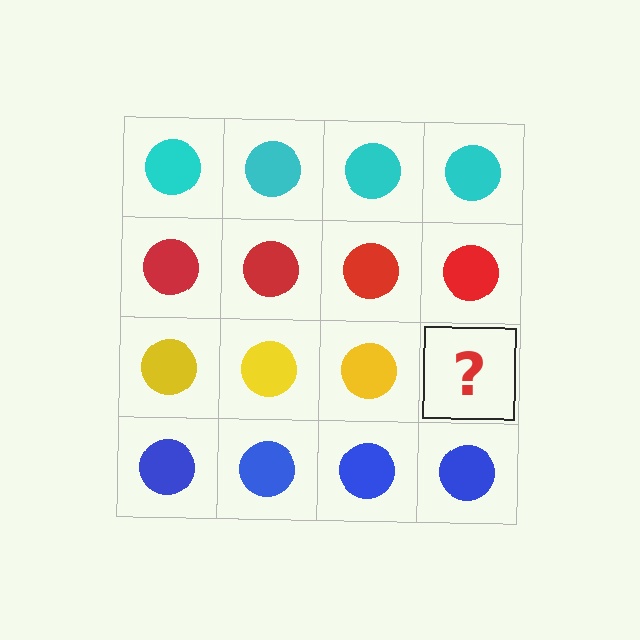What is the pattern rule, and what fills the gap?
The rule is that each row has a consistent color. The gap should be filled with a yellow circle.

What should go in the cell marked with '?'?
The missing cell should contain a yellow circle.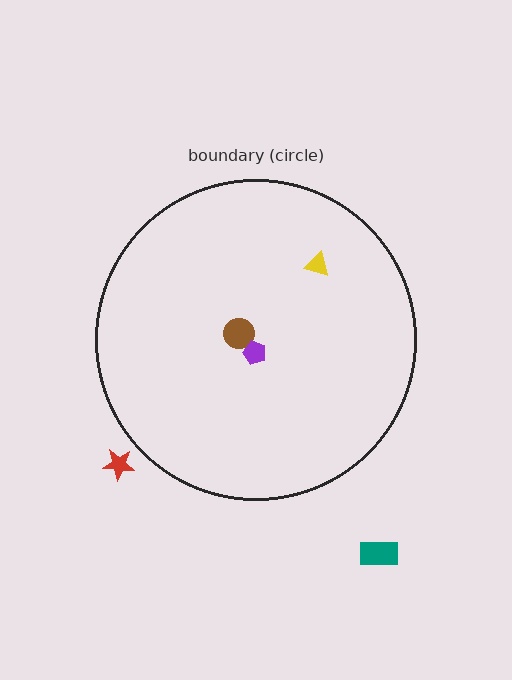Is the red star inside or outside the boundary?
Outside.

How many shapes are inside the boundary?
3 inside, 2 outside.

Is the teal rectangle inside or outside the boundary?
Outside.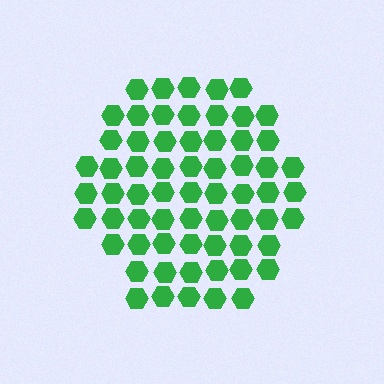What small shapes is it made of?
It is made of small hexagons.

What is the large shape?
The large shape is a hexagon.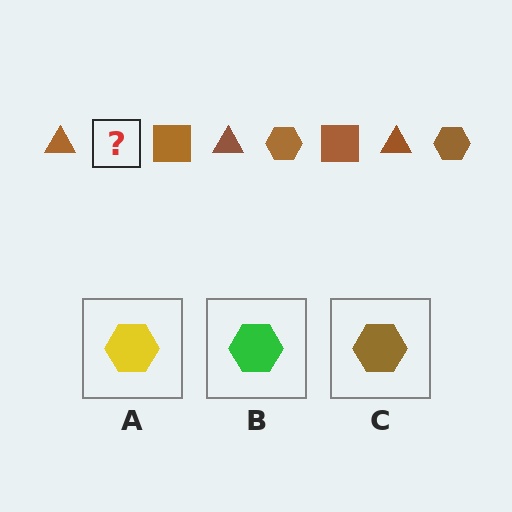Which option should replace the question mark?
Option C.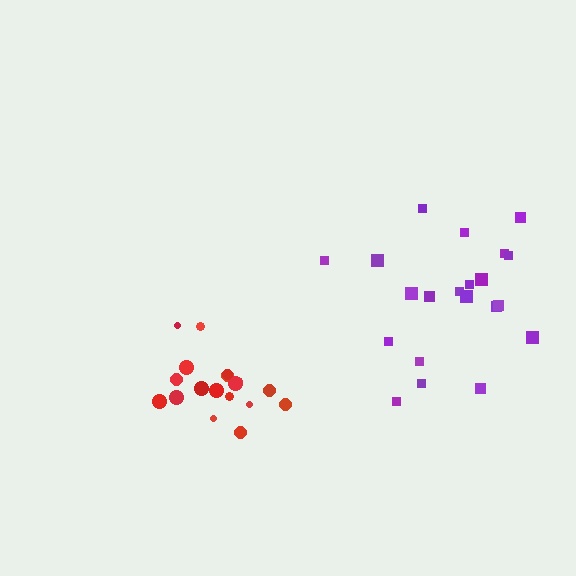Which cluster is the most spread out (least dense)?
Purple.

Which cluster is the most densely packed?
Red.